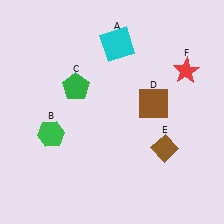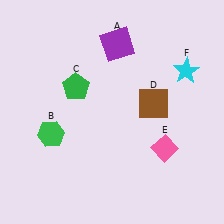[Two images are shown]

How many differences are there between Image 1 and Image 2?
There are 3 differences between the two images.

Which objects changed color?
A changed from cyan to purple. E changed from brown to pink. F changed from red to cyan.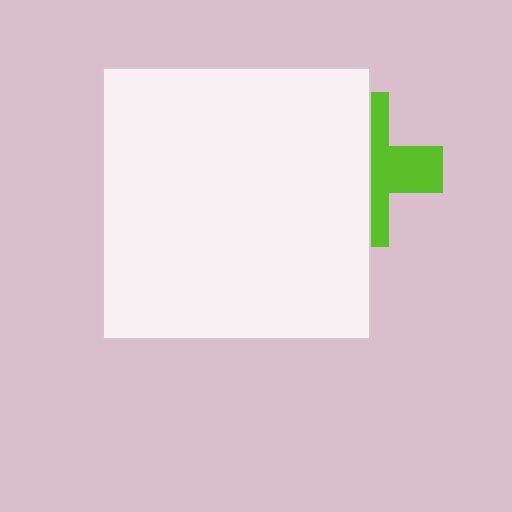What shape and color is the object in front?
The object in front is a white rectangle.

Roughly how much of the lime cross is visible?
A small part of it is visible (roughly 43%).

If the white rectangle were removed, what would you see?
You would see the complete lime cross.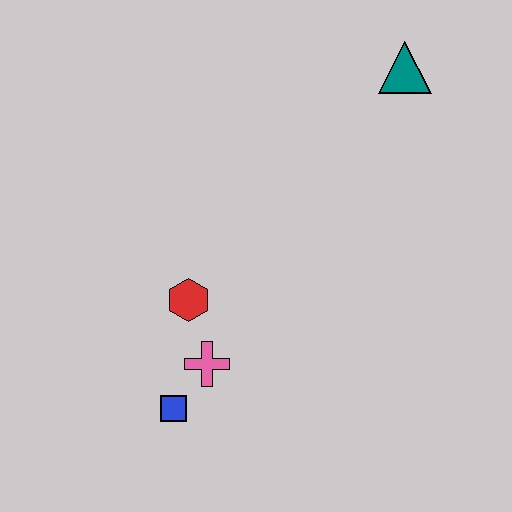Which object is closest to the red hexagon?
The pink cross is closest to the red hexagon.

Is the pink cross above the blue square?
Yes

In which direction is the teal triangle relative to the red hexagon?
The teal triangle is above the red hexagon.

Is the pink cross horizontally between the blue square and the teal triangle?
Yes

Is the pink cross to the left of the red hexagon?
No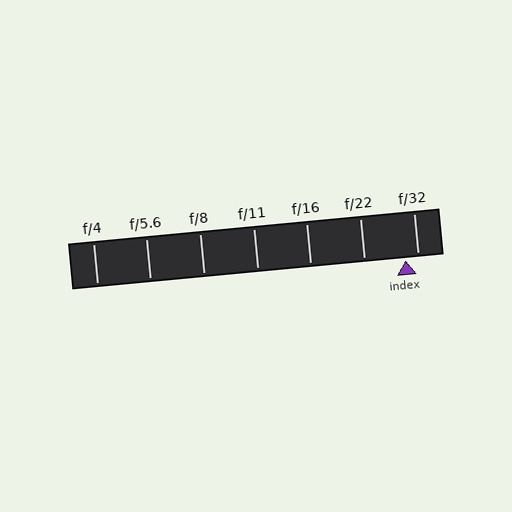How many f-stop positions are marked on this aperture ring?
There are 7 f-stop positions marked.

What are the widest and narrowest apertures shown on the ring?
The widest aperture shown is f/4 and the narrowest is f/32.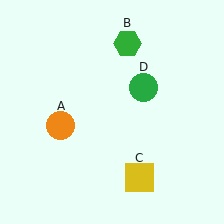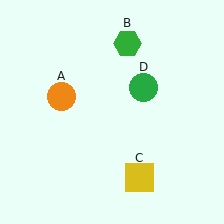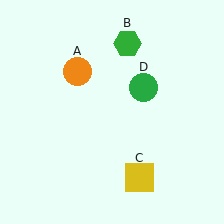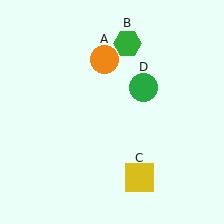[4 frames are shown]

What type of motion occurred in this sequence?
The orange circle (object A) rotated clockwise around the center of the scene.